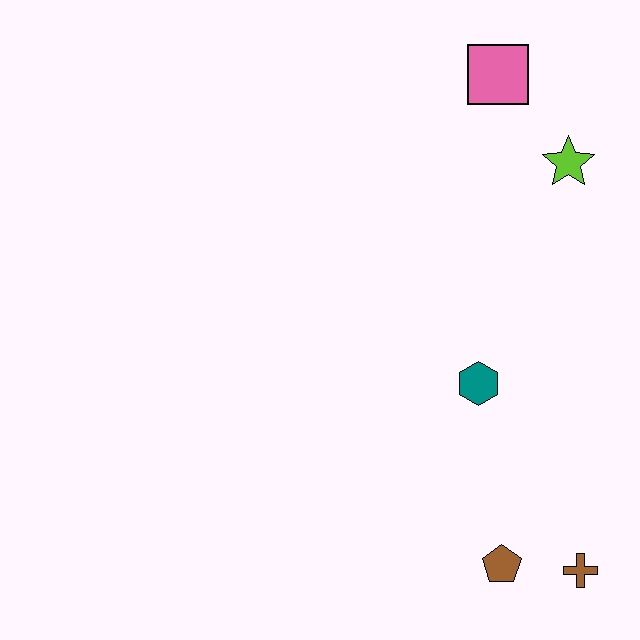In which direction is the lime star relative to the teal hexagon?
The lime star is above the teal hexagon.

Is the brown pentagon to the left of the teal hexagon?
No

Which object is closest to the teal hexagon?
The brown pentagon is closest to the teal hexagon.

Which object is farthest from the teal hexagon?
The pink square is farthest from the teal hexagon.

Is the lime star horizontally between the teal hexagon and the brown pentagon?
No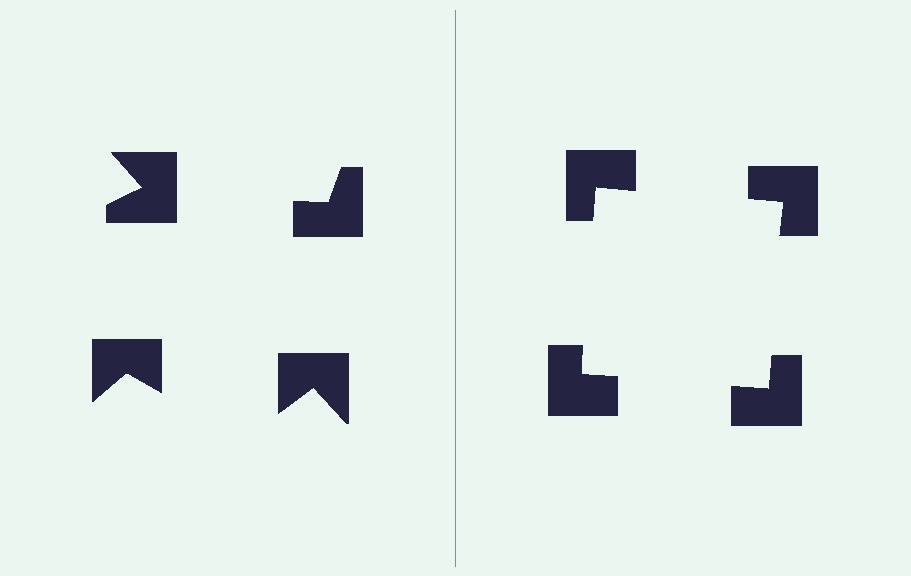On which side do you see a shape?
An illusory square appears on the right side. On the left side the wedge cuts are rotated, so no coherent shape forms.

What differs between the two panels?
The notched squares are positioned identically on both sides; only the wedge orientations differ. On the right they align to a square; on the left they are misaligned.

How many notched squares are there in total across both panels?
8 — 4 on each side.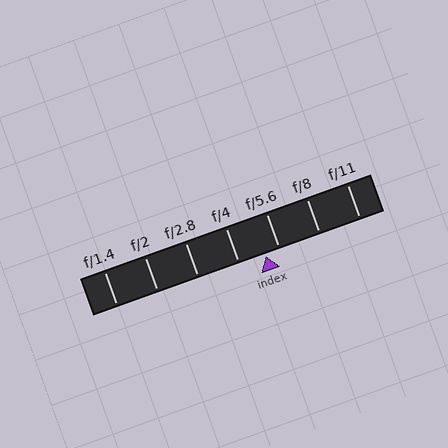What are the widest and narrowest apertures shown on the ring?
The widest aperture shown is f/1.4 and the narrowest is f/11.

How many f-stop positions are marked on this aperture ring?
There are 7 f-stop positions marked.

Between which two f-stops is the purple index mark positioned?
The index mark is between f/4 and f/5.6.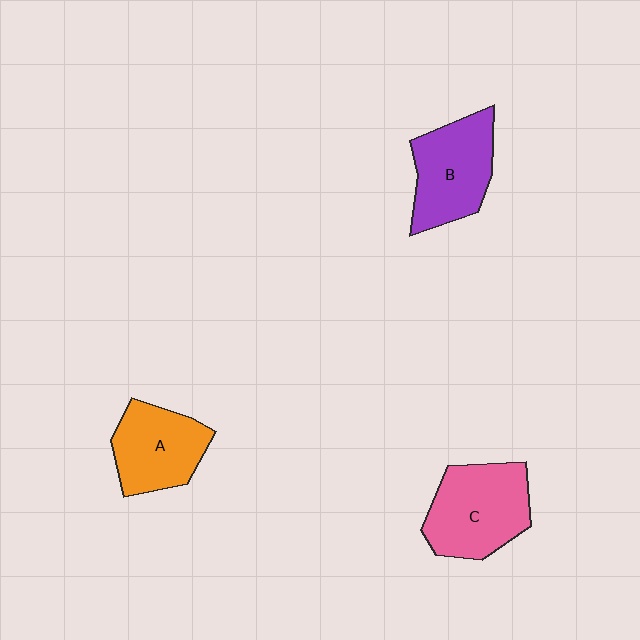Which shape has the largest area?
Shape C (pink).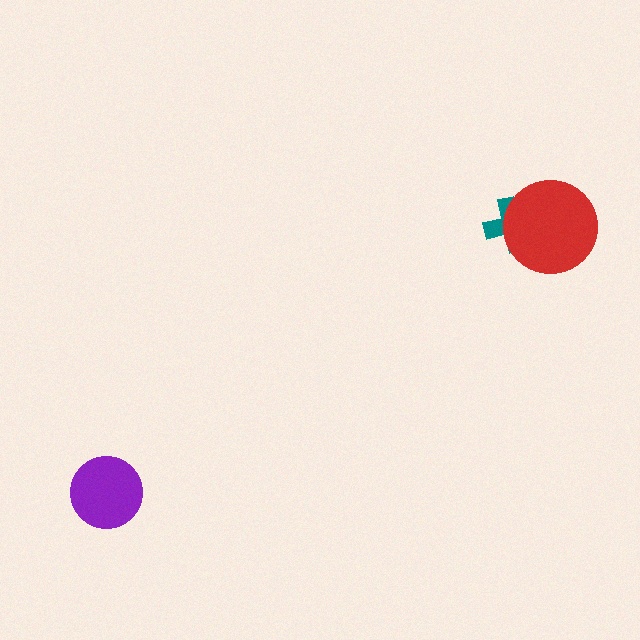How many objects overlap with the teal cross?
1 object overlaps with the teal cross.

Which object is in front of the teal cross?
The red circle is in front of the teal cross.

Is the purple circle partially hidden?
No, no other shape covers it.